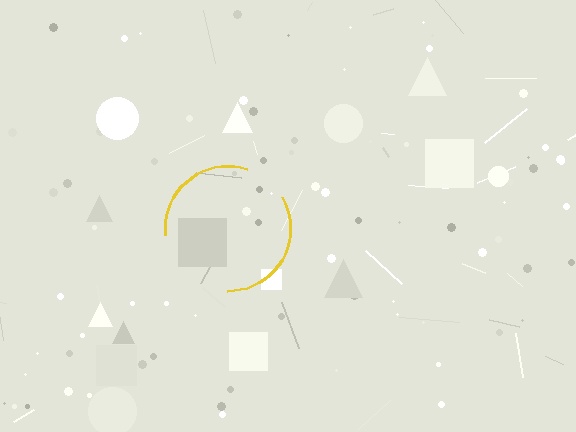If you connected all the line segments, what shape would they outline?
They would outline a circle.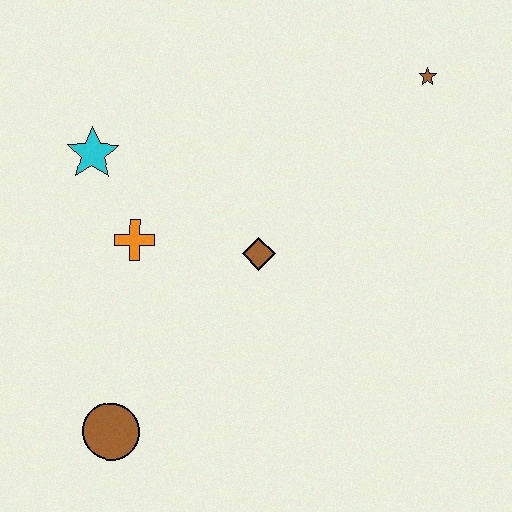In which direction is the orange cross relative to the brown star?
The orange cross is to the left of the brown star.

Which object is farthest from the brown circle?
The brown star is farthest from the brown circle.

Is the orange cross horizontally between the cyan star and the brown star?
Yes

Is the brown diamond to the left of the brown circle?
No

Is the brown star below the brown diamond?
No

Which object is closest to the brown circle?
The orange cross is closest to the brown circle.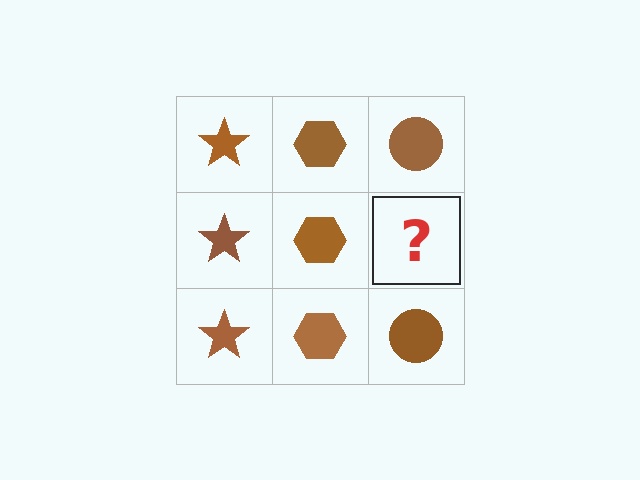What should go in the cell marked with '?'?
The missing cell should contain a brown circle.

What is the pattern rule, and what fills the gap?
The rule is that each column has a consistent shape. The gap should be filled with a brown circle.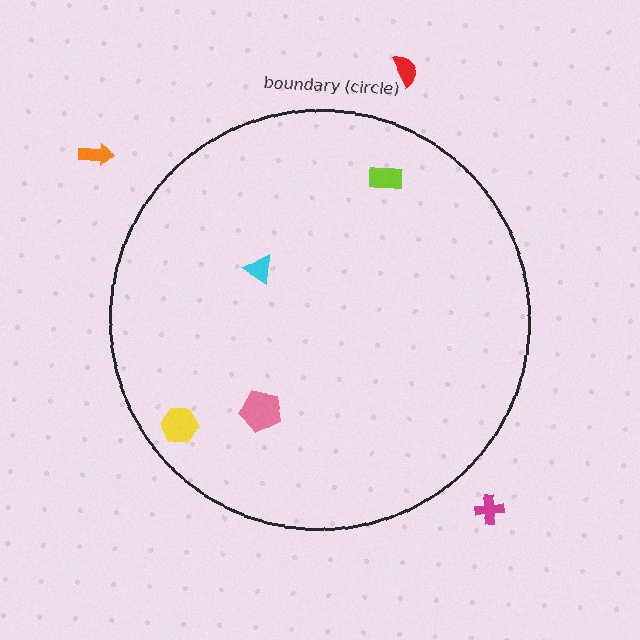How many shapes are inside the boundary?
4 inside, 3 outside.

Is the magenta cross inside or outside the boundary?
Outside.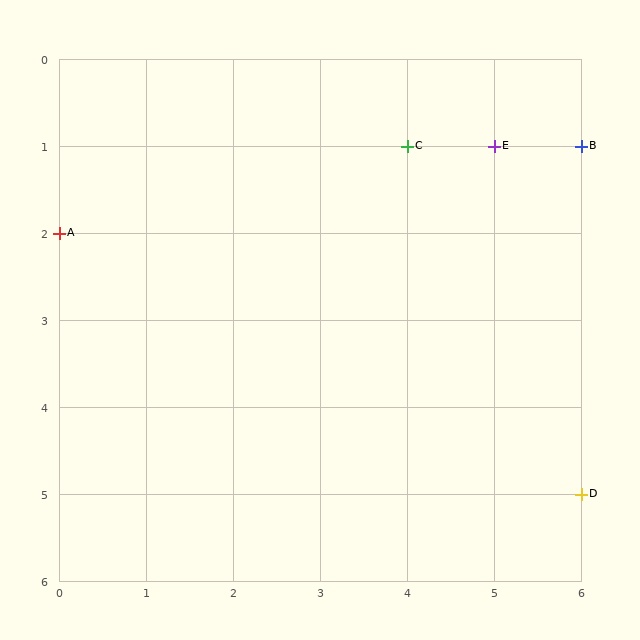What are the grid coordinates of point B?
Point B is at grid coordinates (6, 1).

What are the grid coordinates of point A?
Point A is at grid coordinates (0, 2).